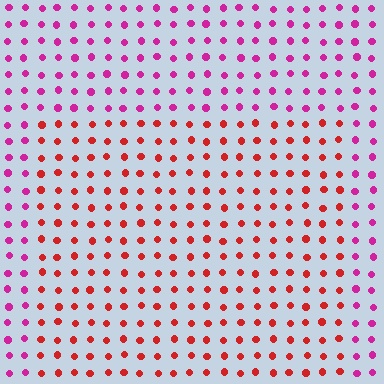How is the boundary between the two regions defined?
The boundary is defined purely by a slight shift in hue (about 42 degrees). Spacing, size, and orientation are identical on both sides.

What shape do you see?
I see a rectangle.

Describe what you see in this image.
The image is filled with small magenta elements in a uniform arrangement. A rectangle-shaped region is visible where the elements are tinted to a slightly different hue, forming a subtle color boundary.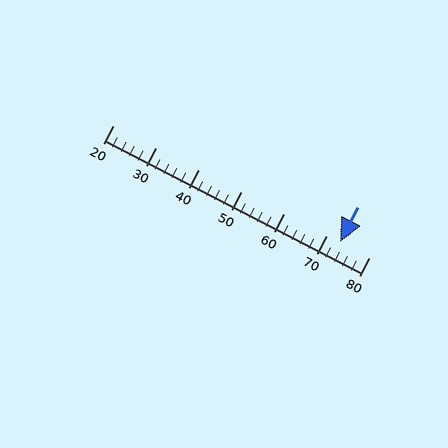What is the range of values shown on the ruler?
The ruler shows values from 20 to 80.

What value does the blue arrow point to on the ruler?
The blue arrow points to approximately 73.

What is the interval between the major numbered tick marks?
The major tick marks are spaced 10 units apart.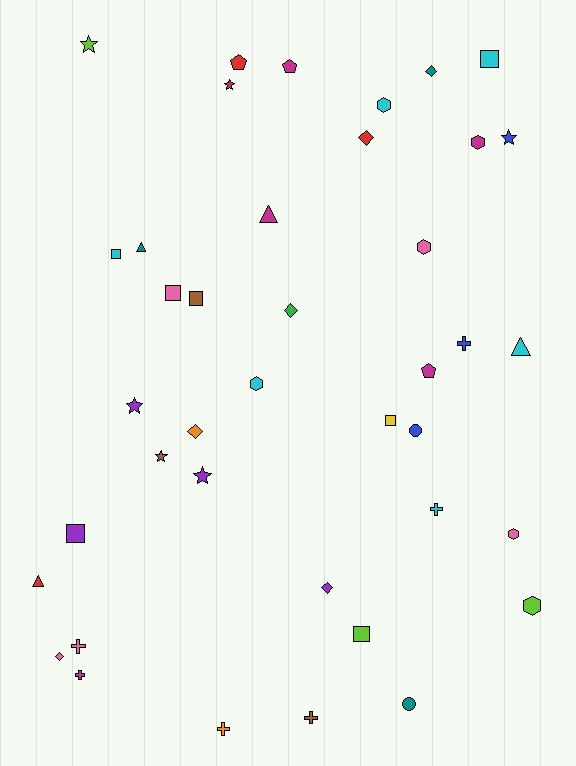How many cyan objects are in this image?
There are 6 cyan objects.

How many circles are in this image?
There are 2 circles.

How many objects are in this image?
There are 40 objects.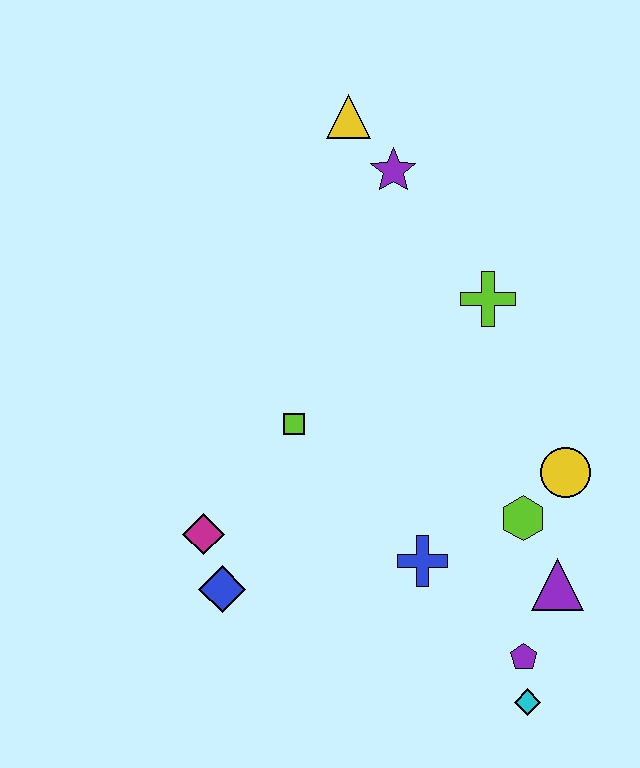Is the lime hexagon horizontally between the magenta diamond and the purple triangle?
Yes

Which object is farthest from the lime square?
The cyan diamond is farthest from the lime square.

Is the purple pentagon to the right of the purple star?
Yes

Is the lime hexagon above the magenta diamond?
Yes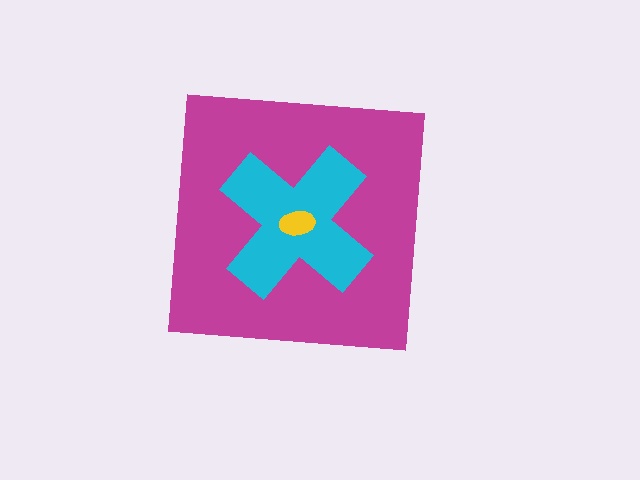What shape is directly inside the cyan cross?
The yellow ellipse.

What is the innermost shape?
The yellow ellipse.